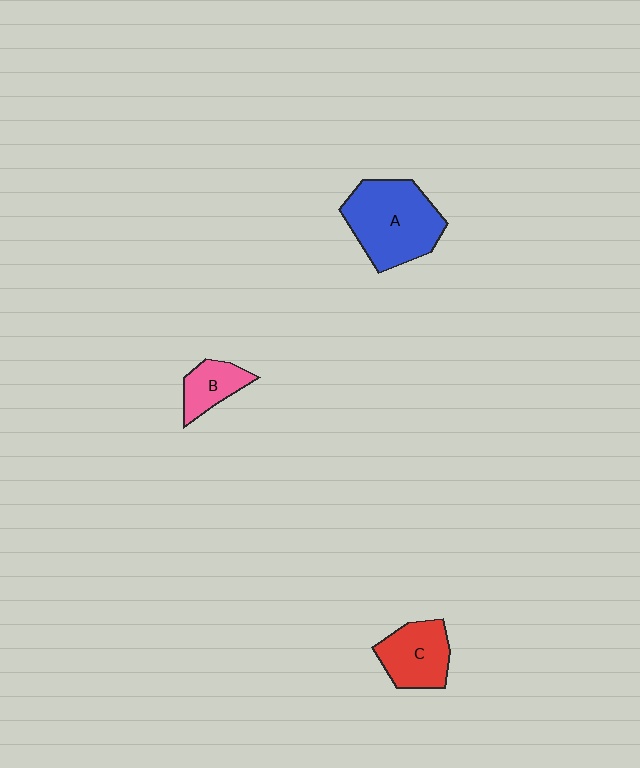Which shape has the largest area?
Shape A (blue).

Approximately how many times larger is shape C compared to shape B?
Approximately 1.5 times.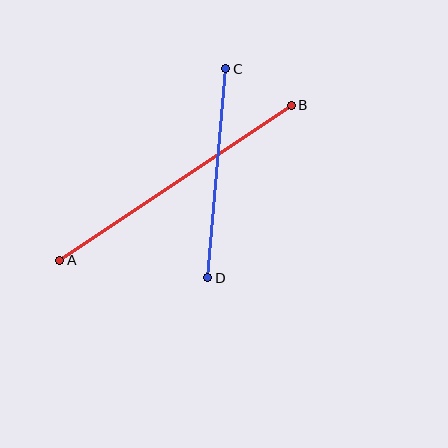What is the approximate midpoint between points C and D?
The midpoint is at approximately (217, 173) pixels.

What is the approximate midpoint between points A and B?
The midpoint is at approximately (176, 183) pixels.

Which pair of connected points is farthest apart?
Points A and B are farthest apart.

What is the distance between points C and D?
The distance is approximately 210 pixels.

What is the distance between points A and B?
The distance is approximately 279 pixels.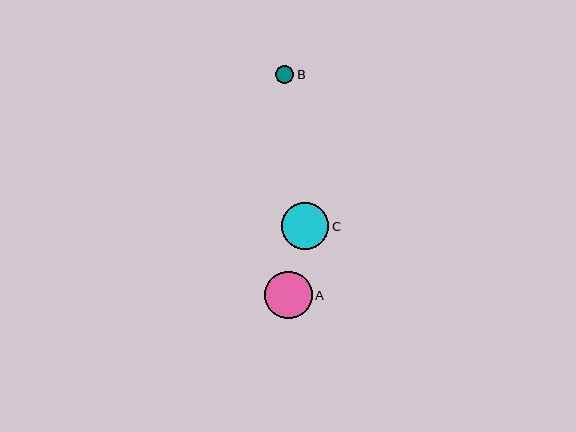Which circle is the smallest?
Circle B is the smallest with a size of approximately 18 pixels.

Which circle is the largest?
Circle A is the largest with a size of approximately 47 pixels.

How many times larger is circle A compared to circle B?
Circle A is approximately 2.6 times the size of circle B.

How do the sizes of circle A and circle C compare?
Circle A and circle C are approximately the same size.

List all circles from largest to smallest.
From largest to smallest: A, C, B.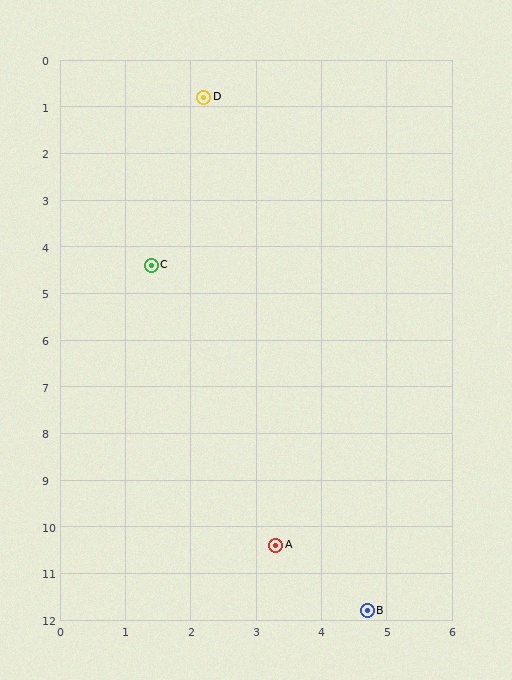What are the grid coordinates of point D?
Point D is at approximately (2.2, 0.8).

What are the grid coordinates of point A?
Point A is at approximately (3.3, 10.4).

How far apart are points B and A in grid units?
Points B and A are about 2.0 grid units apart.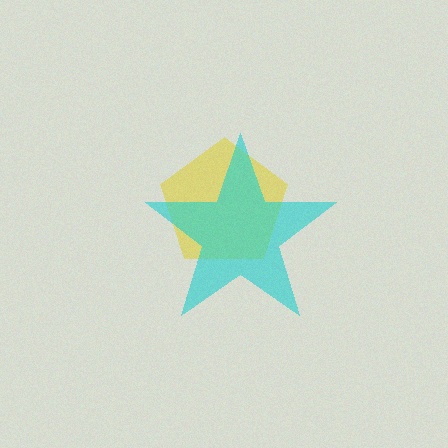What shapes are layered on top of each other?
The layered shapes are: a yellow pentagon, a cyan star.